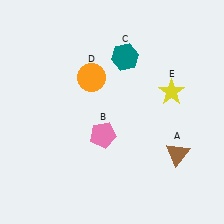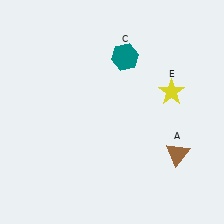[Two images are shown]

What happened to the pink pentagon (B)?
The pink pentagon (B) was removed in Image 2. It was in the bottom-left area of Image 1.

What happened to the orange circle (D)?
The orange circle (D) was removed in Image 2. It was in the top-left area of Image 1.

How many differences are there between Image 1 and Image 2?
There are 2 differences between the two images.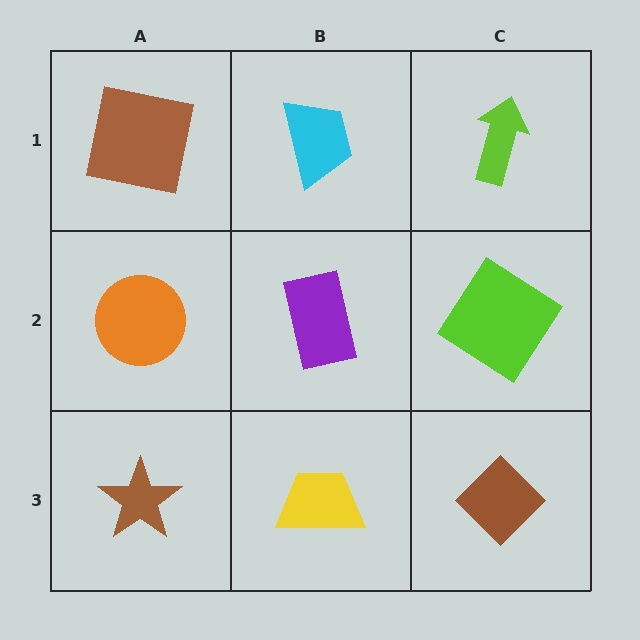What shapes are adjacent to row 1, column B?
A purple rectangle (row 2, column B), a brown square (row 1, column A), a lime arrow (row 1, column C).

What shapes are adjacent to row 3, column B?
A purple rectangle (row 2, column B), a brown star (row 3, column A), a brown diamond (row 3, column C).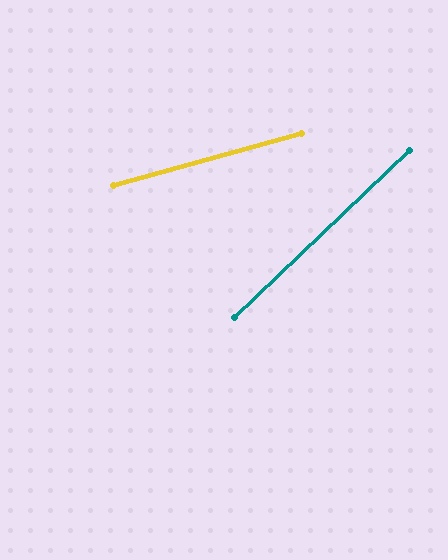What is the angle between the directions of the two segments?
Approximately 28 degrees.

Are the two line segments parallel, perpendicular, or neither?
Neither parallel nor perpendicular — they differ by about 28°.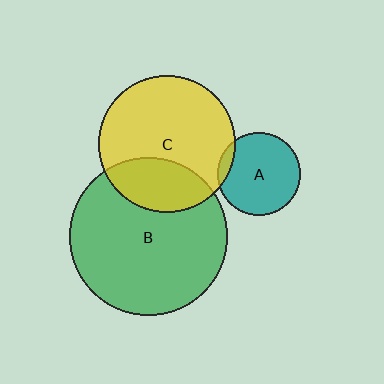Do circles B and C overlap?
Yes.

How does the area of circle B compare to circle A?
Approximately 3.6 times.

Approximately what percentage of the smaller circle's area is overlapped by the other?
Approximately 30%.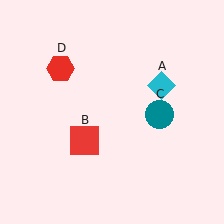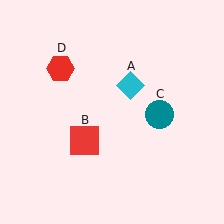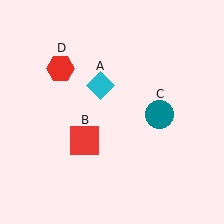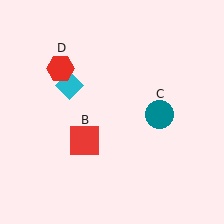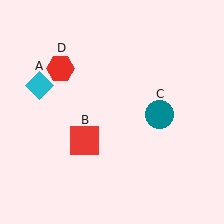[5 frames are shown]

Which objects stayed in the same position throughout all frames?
Red square (object B) and teal circle (object C) and red hexagon (object D) remained stationary.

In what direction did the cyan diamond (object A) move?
The cyan diamond (object A) moved left.